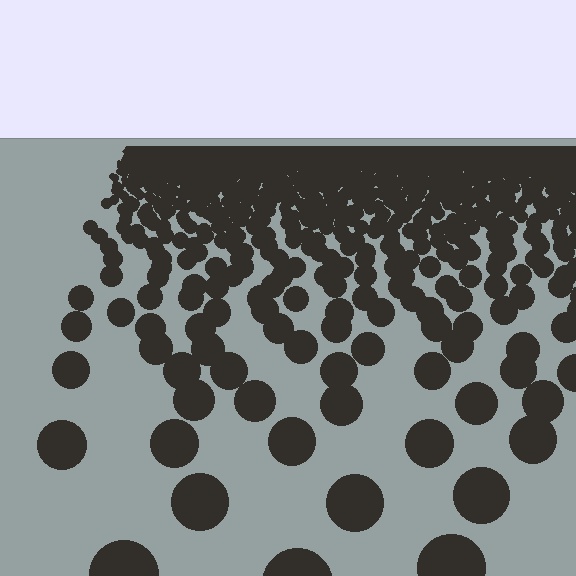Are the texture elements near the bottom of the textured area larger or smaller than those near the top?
Larger. Near the bottom, elements are closer to the viewer and appear at a bigger on-screen size.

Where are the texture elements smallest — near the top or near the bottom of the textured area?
Near the top.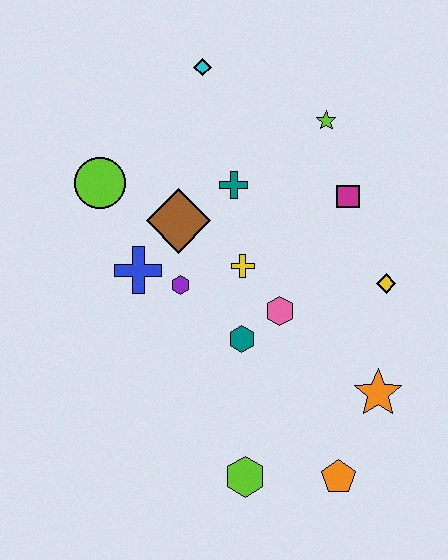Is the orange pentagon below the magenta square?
Yes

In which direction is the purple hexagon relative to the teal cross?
The purple hexagon is below the teal cross.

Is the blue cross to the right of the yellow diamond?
No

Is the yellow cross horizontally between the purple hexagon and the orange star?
Yes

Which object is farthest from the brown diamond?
The orange pentagon is farthest from the brown diamond.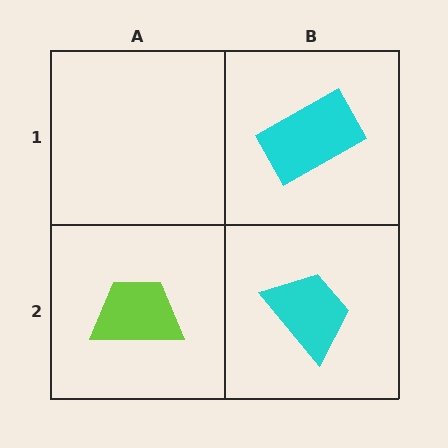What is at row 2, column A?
A lime trapezoid.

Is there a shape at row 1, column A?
No, that cell is empty.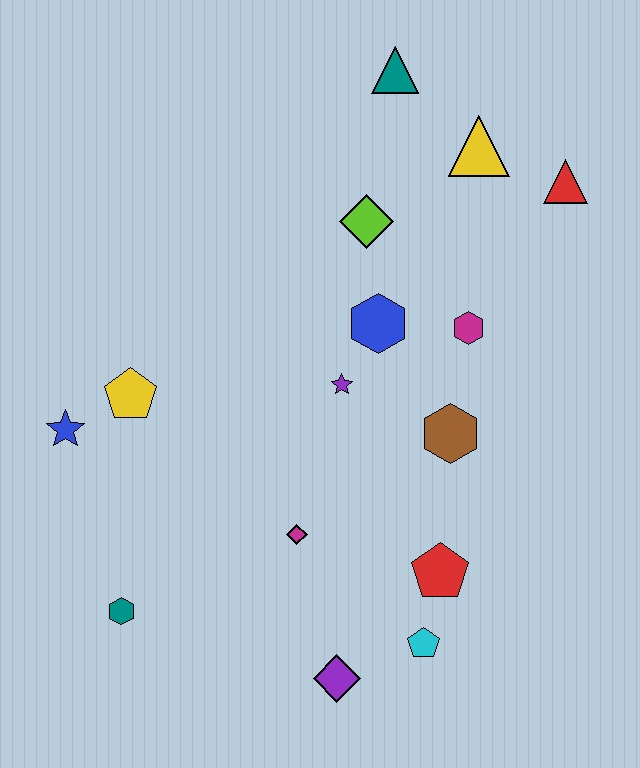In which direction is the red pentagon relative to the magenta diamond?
The red pentagon is to the right of the magenta diamond.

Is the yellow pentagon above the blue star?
Yes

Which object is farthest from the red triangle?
The teal hexagon is farthest from the red triangle.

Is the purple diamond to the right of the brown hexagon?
No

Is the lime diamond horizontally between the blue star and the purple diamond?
No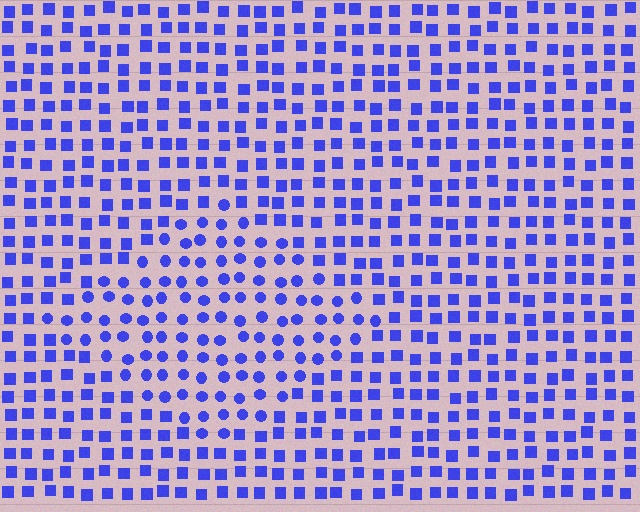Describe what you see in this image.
The image is filled with small blue elements arranged in a uniform grid. A diamond-shaped region contains circles, while the surrounding area contains squares. The boundary is defined purely by the change in element shape.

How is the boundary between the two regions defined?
The boundary is defined by a change in element shape: circles inside vs. squares outside. All elements share the same color and spacing.